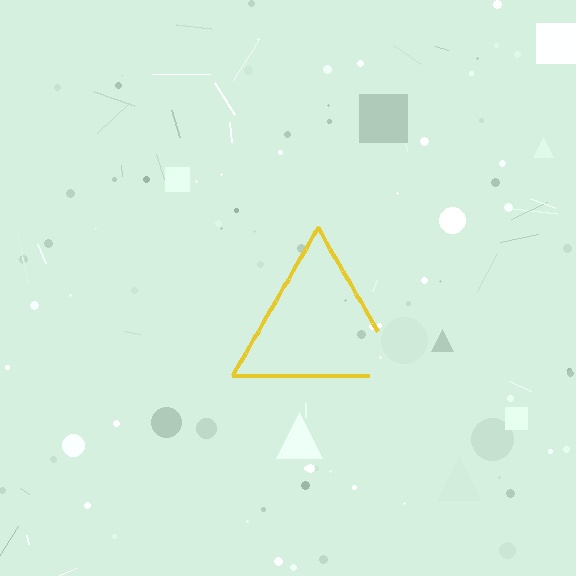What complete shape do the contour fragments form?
The contour fragments form a triangle.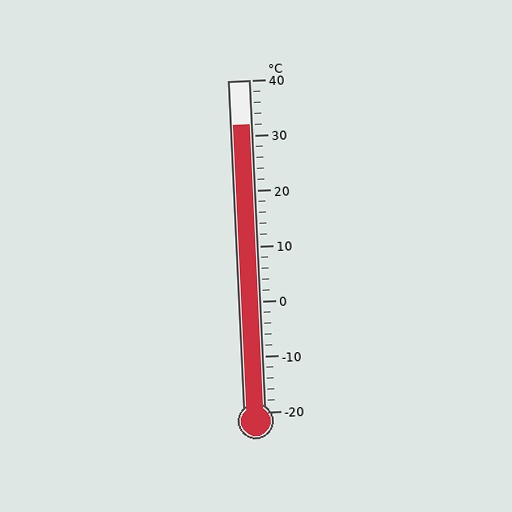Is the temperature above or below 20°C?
The temperature is above 20°C.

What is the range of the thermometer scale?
The thermometer scale ranges from -20°C to 40°C.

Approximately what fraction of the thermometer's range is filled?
The thermometer is filled to approximately 85% of its range.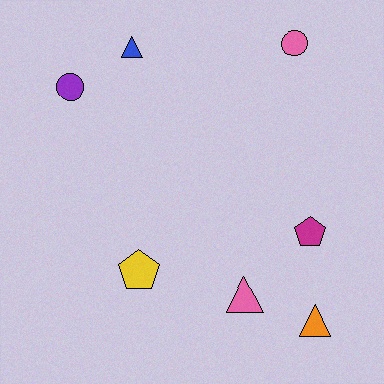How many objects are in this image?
There are 7 objects.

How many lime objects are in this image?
There are no lime objects.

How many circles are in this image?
There are 2 circles.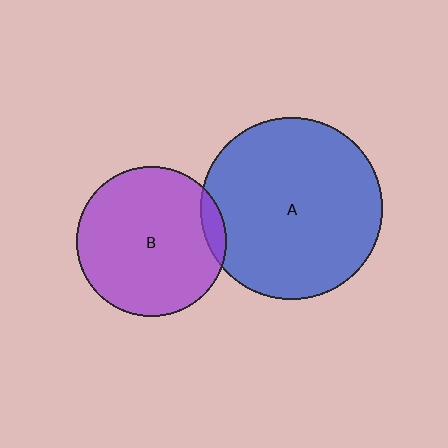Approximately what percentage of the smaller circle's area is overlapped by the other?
Approximately 5%.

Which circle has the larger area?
Circle A (blue).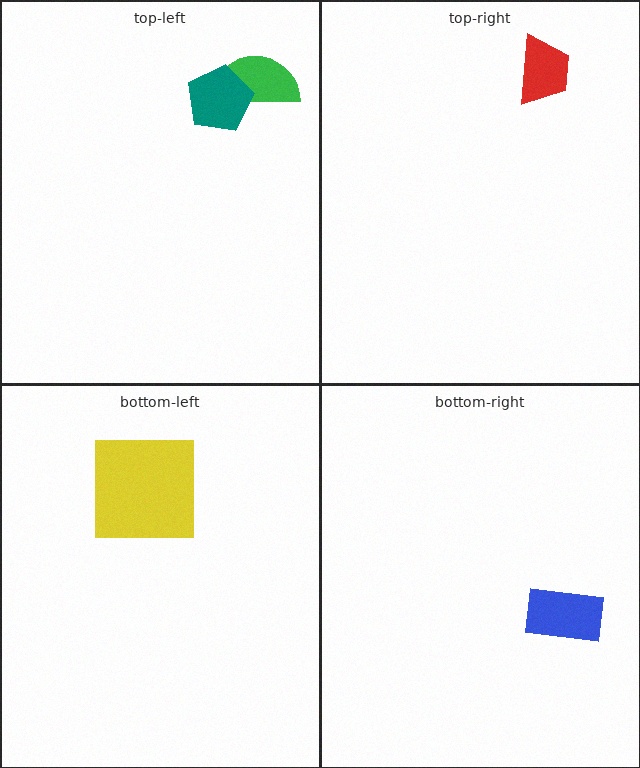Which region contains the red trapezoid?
The top-right region.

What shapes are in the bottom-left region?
The yellow square.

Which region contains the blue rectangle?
The bottom-right region.